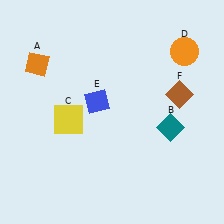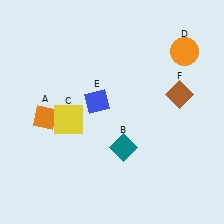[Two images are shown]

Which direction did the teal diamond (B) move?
The teal diamond (B) moved left.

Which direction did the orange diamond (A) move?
The orange diamond (A) moved down.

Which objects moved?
The objects that moved are: the orange diamond (A), the teal diamond (B).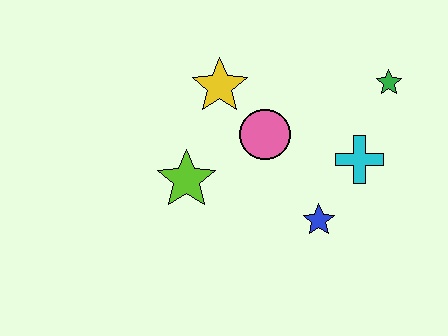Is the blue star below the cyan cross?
Yes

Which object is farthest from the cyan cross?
The lime star is farthest from the cyan cross.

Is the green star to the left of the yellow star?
No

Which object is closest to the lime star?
The pink circle is closest to the lime star.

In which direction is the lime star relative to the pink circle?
The lime star is to the left of the pink circle.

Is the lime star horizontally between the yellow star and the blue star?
No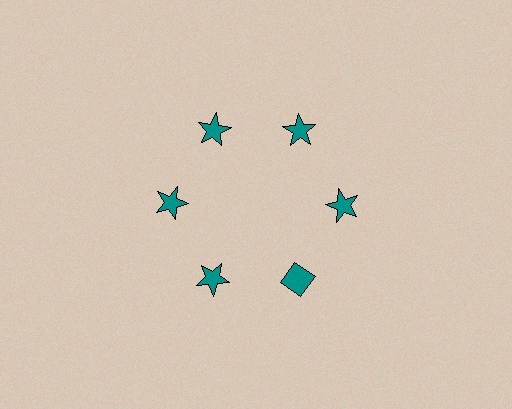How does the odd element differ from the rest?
It has a different shape: diamond instead of star.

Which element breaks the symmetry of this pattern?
The teal diamond at roughly the 5 o'clock position breaks the symmetry. All other shapes are teal stars.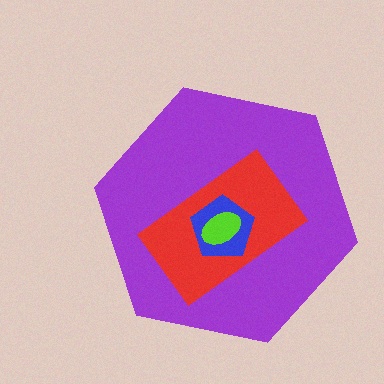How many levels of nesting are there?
4.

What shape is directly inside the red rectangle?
The blue pentagon.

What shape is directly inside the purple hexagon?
The red rectangle.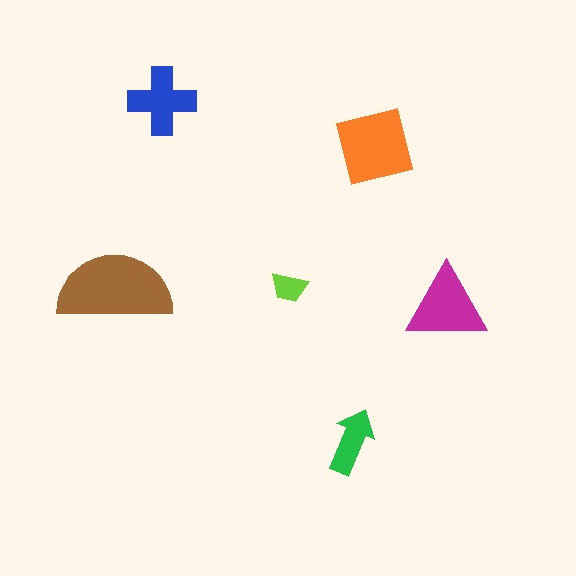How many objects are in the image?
There are 6 objects in the image.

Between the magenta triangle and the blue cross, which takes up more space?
The magenta triangle.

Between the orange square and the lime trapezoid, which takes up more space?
The orange square.